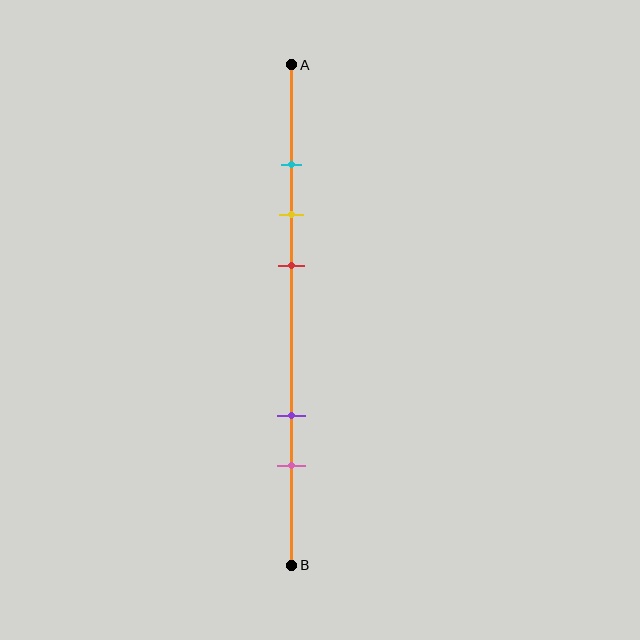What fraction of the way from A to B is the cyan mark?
The cyan mark is approximately 20% (0.2) of the way from A to B.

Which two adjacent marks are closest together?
The cyan and yellow marks are the closest adjacent pair.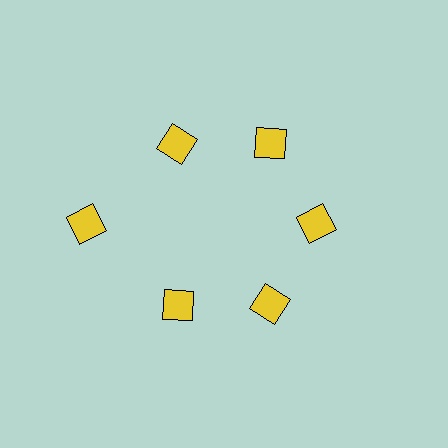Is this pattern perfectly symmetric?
No. The 6 yellow diamonds are arranged in a ring, but one element near the 9 o'clock position is pushed outward from the center, breaking the 6-fold rotational symmetry.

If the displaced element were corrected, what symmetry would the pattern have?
It would have 6-fold rotational symmetry — the pattern would map onto itself every 60 degrees.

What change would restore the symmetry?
The symmetry would be restored by moving it inward, back onto the ring so that all 6 diamonds sit at equal angles and equal distance from the center.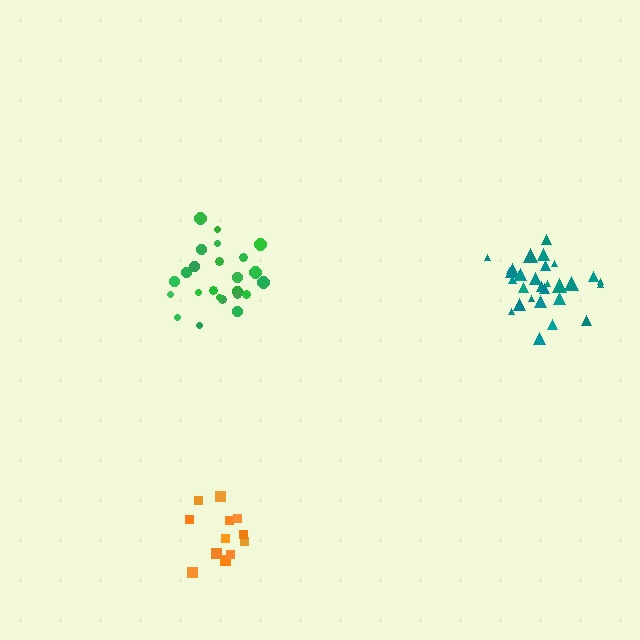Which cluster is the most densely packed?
Green.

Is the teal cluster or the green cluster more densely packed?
Green.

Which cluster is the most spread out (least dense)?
Orange.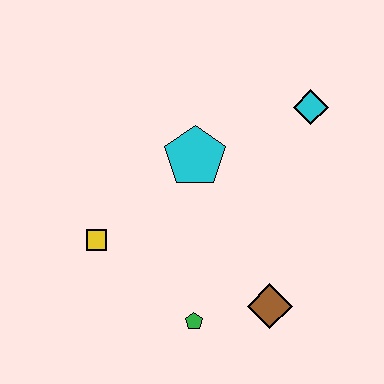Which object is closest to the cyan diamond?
The cyan pentagon is closest to the cyan diamond.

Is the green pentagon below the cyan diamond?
Yes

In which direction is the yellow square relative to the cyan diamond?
The yellow square is to the left of the cyan diamond.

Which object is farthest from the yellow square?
The cyan diamond is farthest from the yellow square.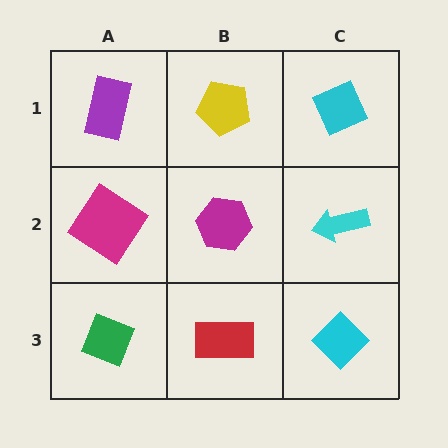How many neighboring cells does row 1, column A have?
2.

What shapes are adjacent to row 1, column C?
A cyan arrow (row 2, column C), a yellow pentagon (row 1, column B).